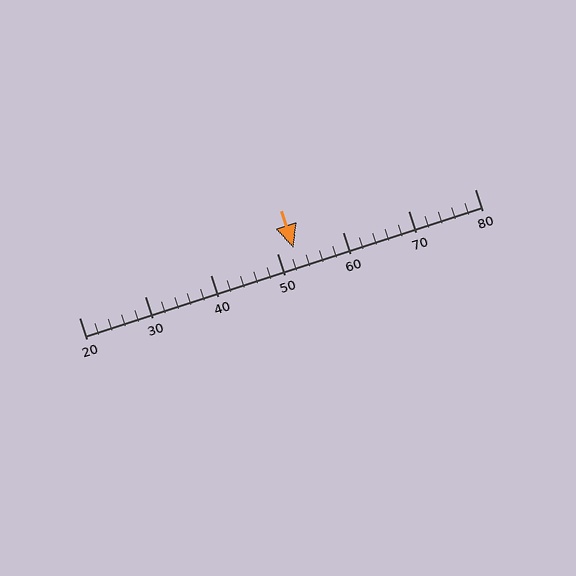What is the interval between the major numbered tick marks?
The major tick marks are spaced 10 units apart.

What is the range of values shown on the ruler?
The ruler shows values from 20 to 80.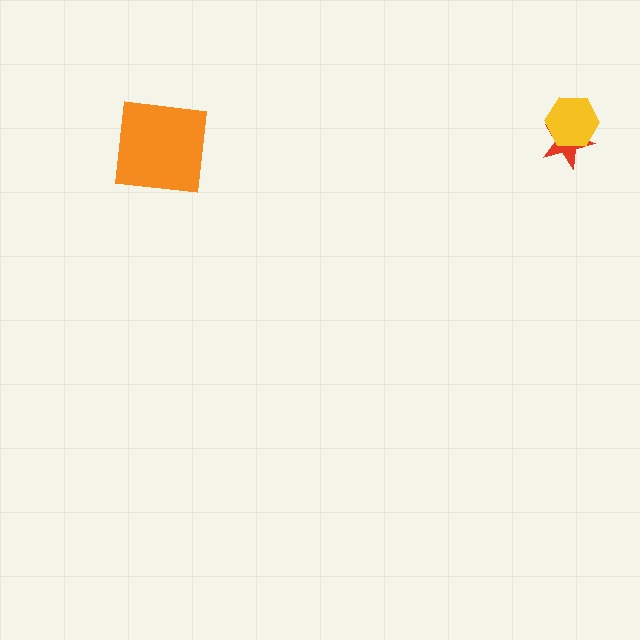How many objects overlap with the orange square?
0 objects overlap with the orange square.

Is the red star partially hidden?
Yes, it is partially covered by another shape.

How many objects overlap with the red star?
1 object overlaps with the red star.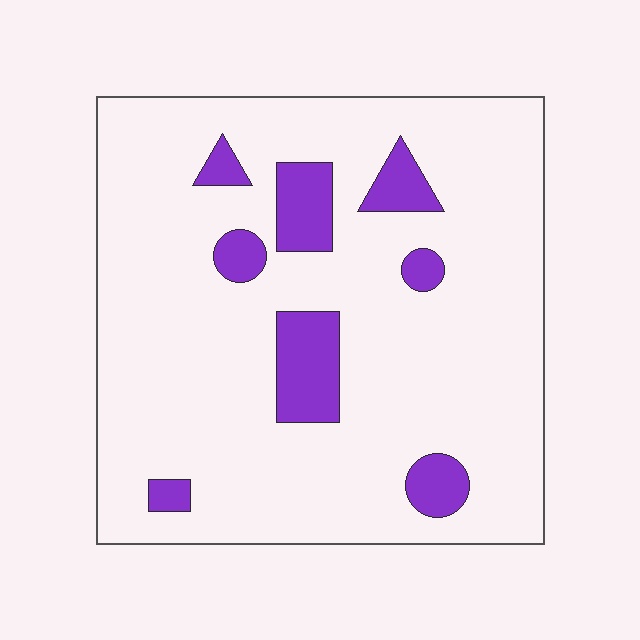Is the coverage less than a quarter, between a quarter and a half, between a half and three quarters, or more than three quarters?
Less than a quarter.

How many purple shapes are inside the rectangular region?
8.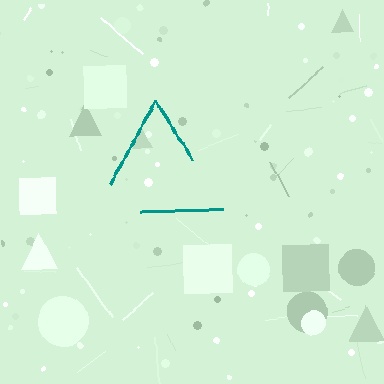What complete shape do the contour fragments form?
The contour fragments form a triangle.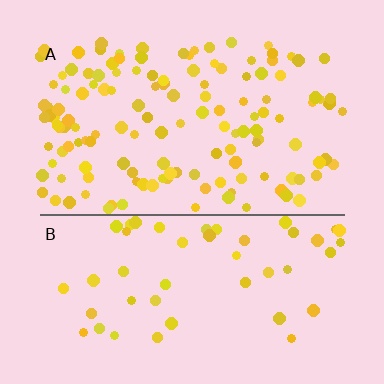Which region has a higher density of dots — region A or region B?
A (the top).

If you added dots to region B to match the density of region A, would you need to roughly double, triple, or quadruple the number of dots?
Approximately triple.